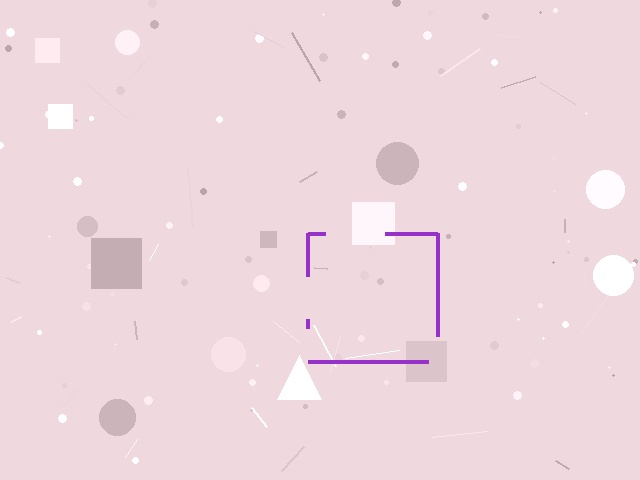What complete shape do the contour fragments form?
The contour fragments form a square.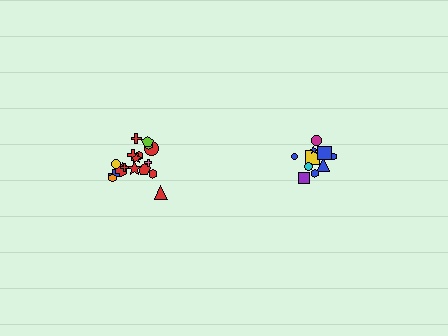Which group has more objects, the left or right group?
The left group.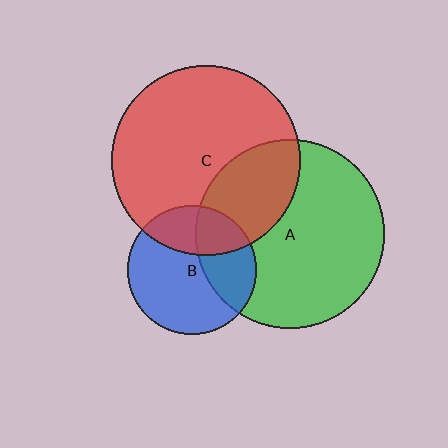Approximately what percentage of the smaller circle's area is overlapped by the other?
Approximately 30%.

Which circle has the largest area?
Circle C (red).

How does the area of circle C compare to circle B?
Approximately 2.2 times.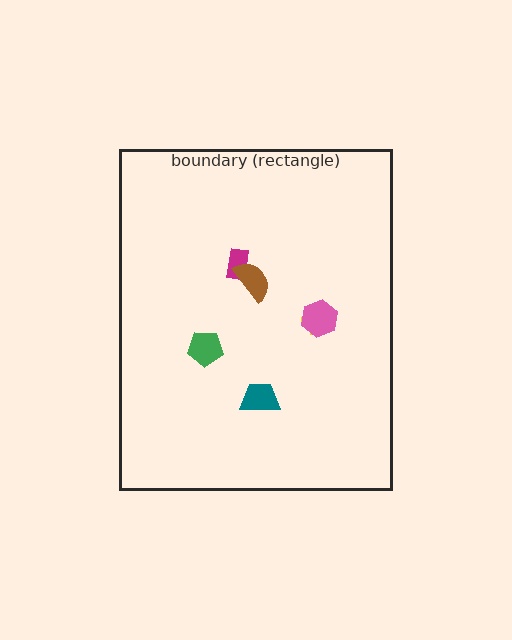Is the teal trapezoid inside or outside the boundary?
Inside.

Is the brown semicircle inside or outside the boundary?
Inside.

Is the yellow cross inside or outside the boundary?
Inside.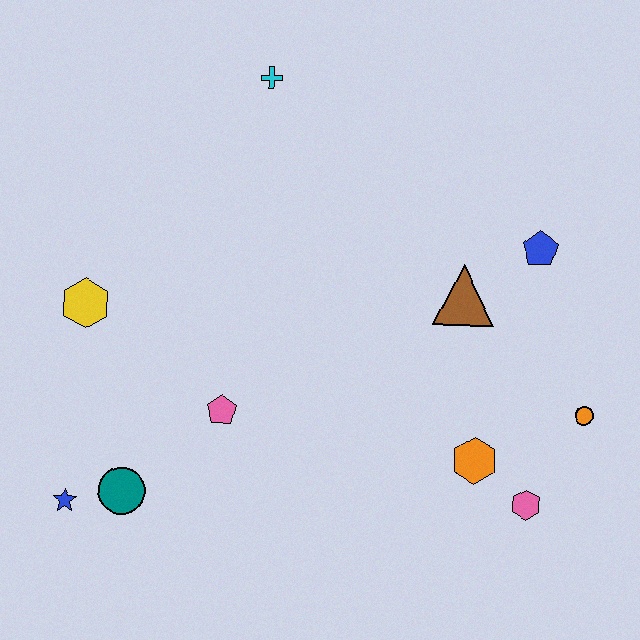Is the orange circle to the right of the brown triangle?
Yes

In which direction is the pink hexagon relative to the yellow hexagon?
The pink hexagon is to the right of the yellow hexagon.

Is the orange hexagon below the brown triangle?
Yes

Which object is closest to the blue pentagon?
The brown triangle is closest to the blue pentagon.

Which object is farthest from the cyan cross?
The pink hexagon is farthest from the cyan cross.